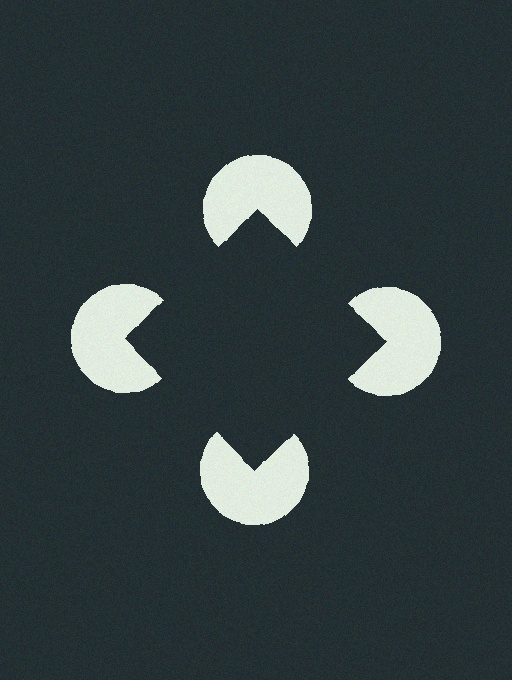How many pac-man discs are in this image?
There are 4 — one at each vertex of the illusory square.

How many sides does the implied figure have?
4 sides.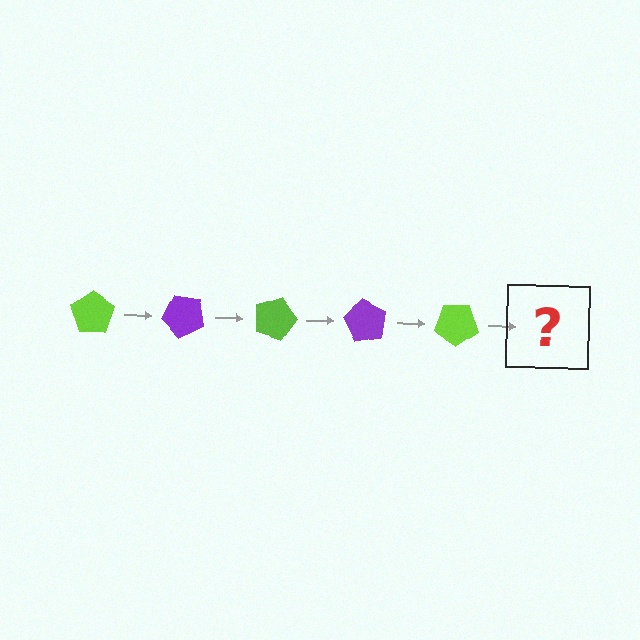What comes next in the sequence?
The next element should be a purple pentagon, rotated 225 degrees from the start.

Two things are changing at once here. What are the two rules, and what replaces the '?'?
The two rules are that it rotates 45 degrees each step and the color cycles through lime and purple. The '?' should be a purple pentagon, rotated 225 degrees from the start.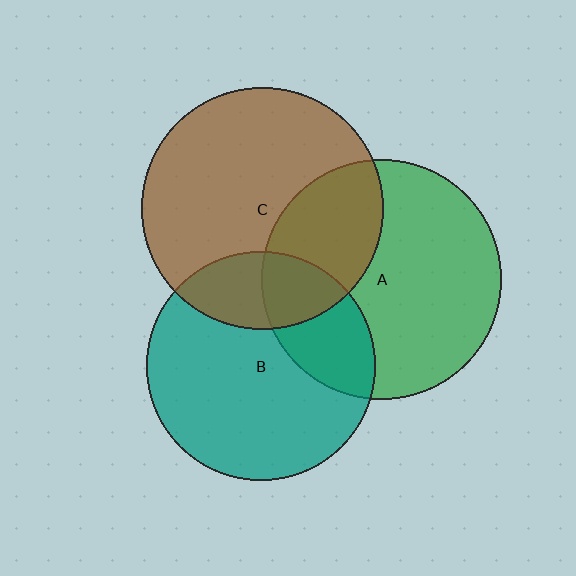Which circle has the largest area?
Circle C (brown).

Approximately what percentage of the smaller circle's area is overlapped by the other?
Approximately 30%.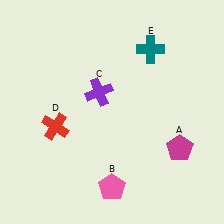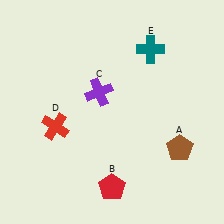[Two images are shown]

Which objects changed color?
A changed from magenta to brown. B changed from pink to red.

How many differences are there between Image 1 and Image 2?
There are 2 differences between the two images.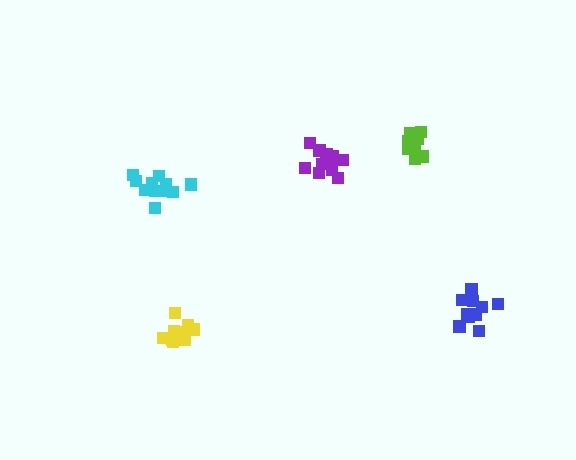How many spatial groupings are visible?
There are 5 spatial groupings.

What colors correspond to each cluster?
The clusters are colored: purple, blue, cyan, lime, yellow.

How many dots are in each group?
Group 1: 12 dots, Group 2: 11 dots, Group 3: 11 dots, Group 4: 10 dots, Group 5: 10 dots (54 total).